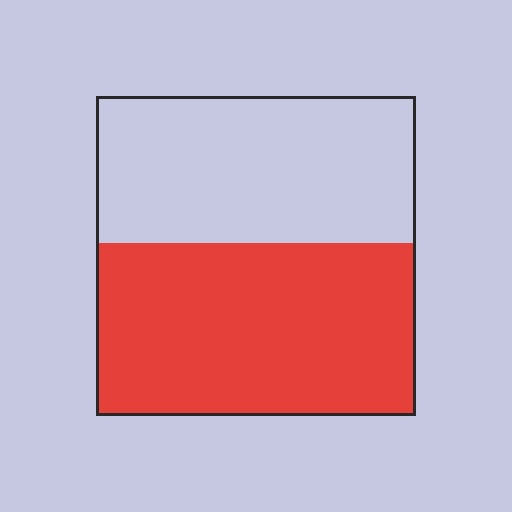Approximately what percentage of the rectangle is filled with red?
Approximately 55%.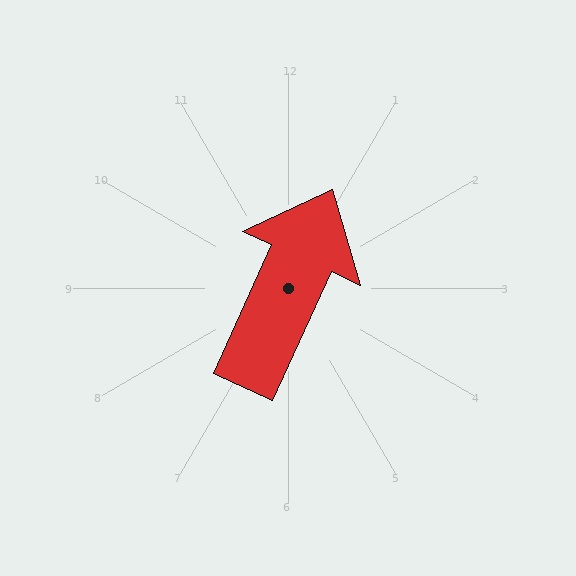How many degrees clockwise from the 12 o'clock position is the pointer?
Approximately 24 degrees.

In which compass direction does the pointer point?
Northeast.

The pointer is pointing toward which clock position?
Roughly 1 o'clock.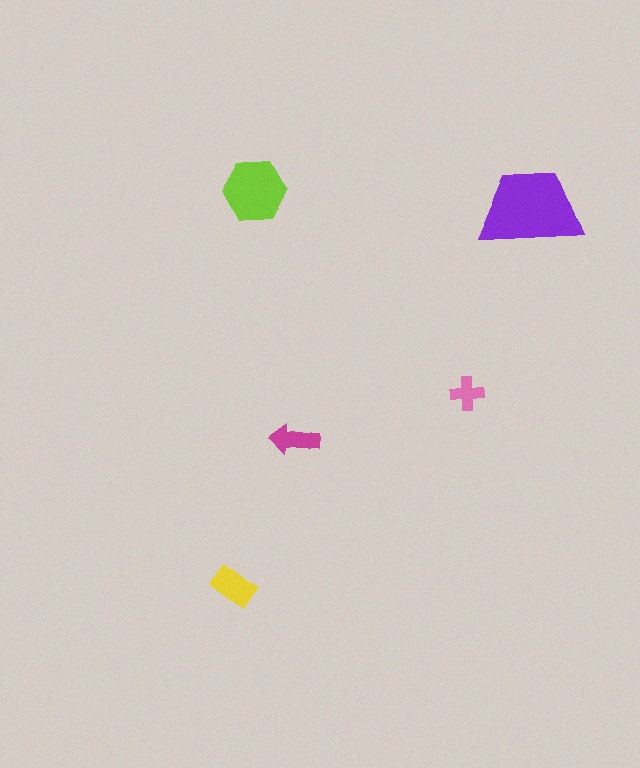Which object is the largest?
The purple trapezoid.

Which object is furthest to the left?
The yellow rectangle is leftmost.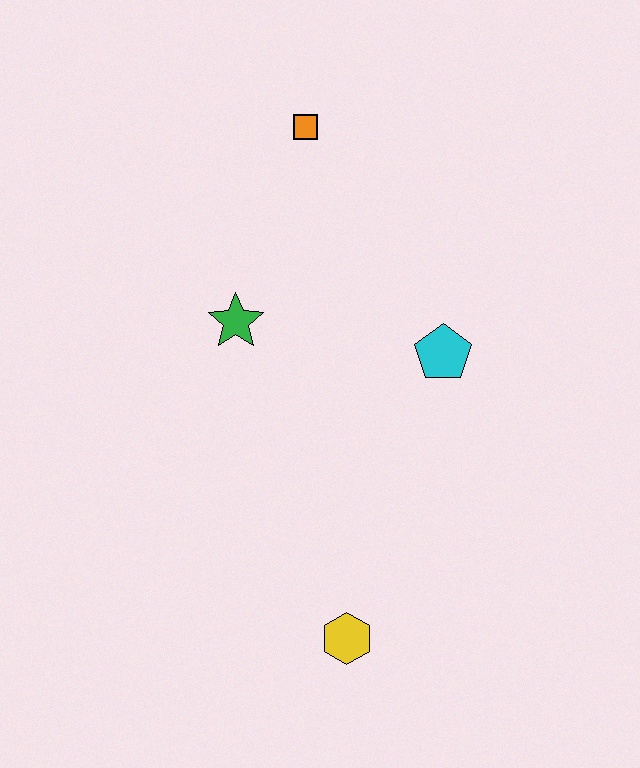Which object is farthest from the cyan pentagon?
The yellow hexagon is farthest from the cyan pentagon.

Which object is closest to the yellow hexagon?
The cyan pentagon is closest to the yellow hexagon.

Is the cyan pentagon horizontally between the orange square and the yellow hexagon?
No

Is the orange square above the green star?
Yes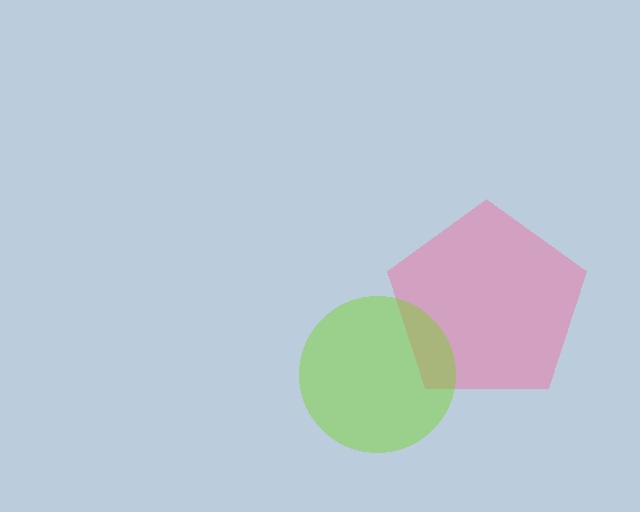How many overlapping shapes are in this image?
There are 2 overlapping shapes in the image.